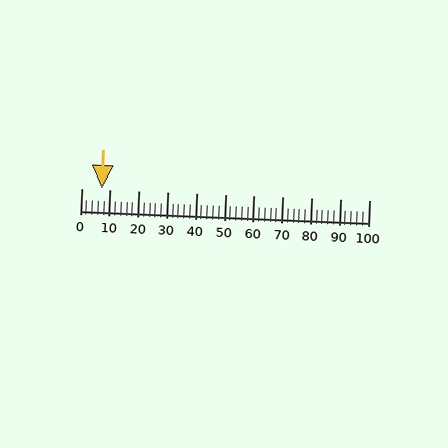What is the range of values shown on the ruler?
The ruler shows values from 0 to 100.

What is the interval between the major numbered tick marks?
The major tick marks are spaced 10 units apart.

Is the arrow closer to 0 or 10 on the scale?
The arrow is closer to 10.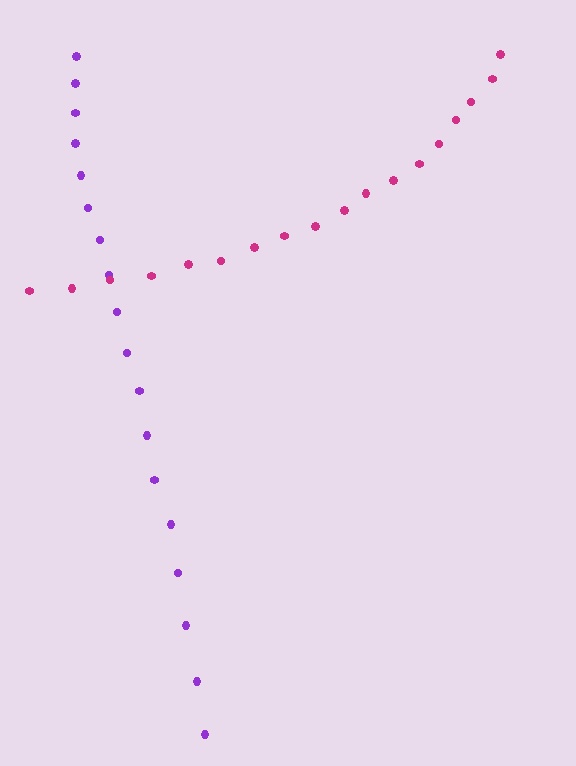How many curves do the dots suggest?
There are 2 distinct paths.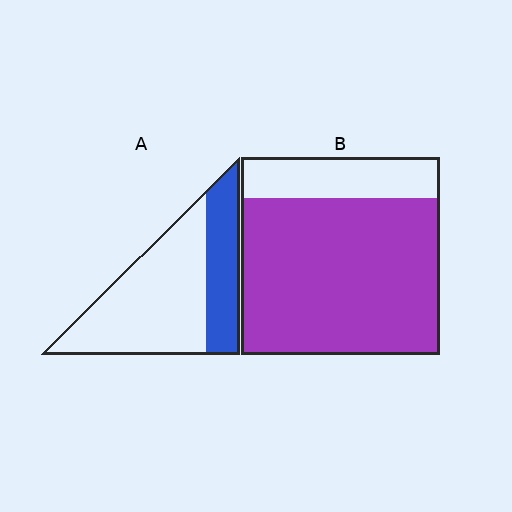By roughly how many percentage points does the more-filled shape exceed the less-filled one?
By roughly 50 percentage points (B over A).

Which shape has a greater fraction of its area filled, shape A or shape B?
Shape B.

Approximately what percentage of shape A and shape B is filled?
A is approximately 30% and B is approximately 80%.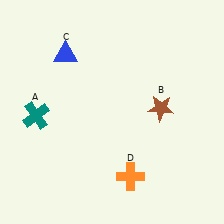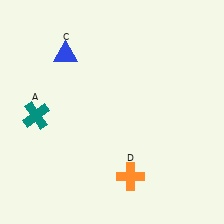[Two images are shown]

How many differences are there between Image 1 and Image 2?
There is 1 difference between the two images.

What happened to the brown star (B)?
The brown star (B) was removed in Image 2. It was in the top-right area of Image 1.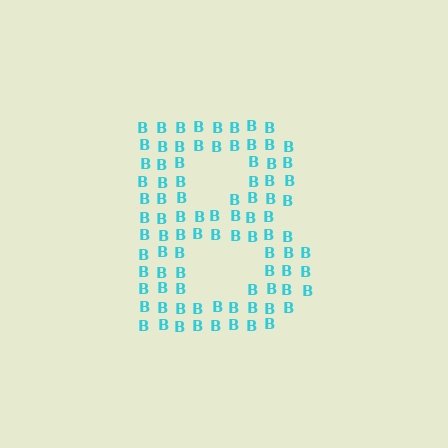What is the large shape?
The large shape is the letter B.